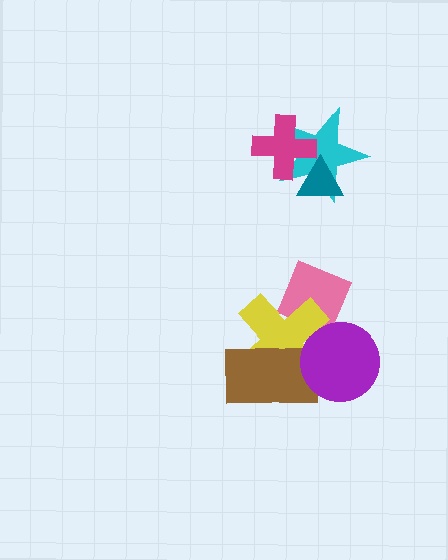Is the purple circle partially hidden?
No, no other shape covers it.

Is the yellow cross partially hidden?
Yes, it is partially covered by another shape.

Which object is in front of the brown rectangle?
The purple circle is in front of the brown rectangle.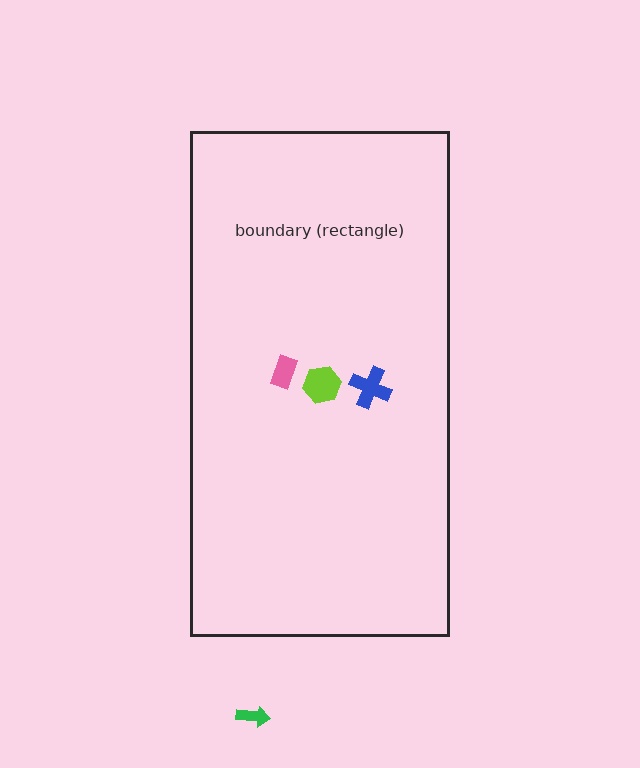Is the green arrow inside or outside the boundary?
Outside.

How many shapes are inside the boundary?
3 inside, 1 outside.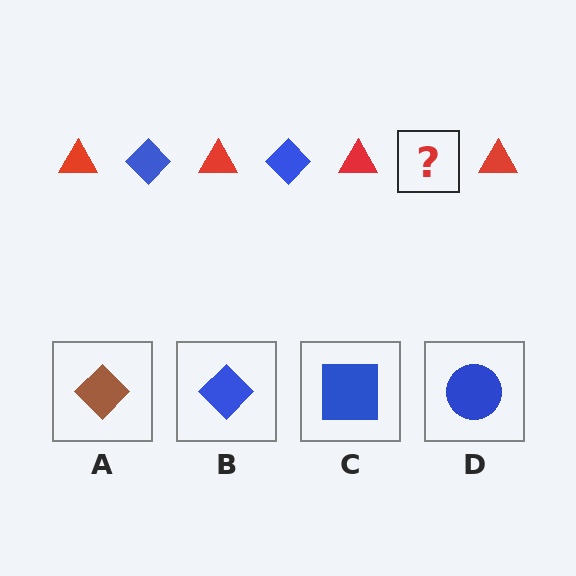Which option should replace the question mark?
Option B.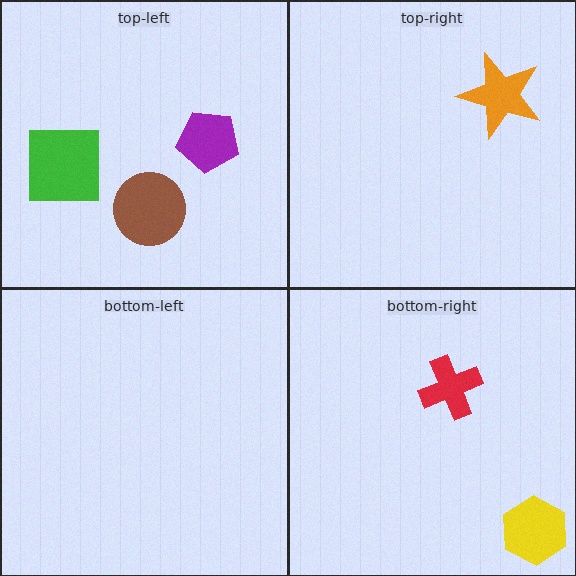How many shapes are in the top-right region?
1.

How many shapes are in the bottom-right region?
2.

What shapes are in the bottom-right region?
The yellow hexagon, the red cross.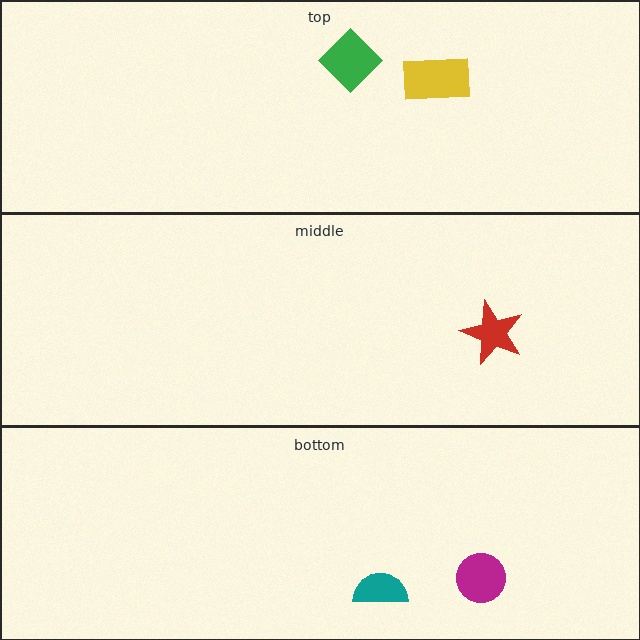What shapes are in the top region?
The green diamond, the yellow rectangle.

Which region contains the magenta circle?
The bottom region.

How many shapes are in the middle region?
1.